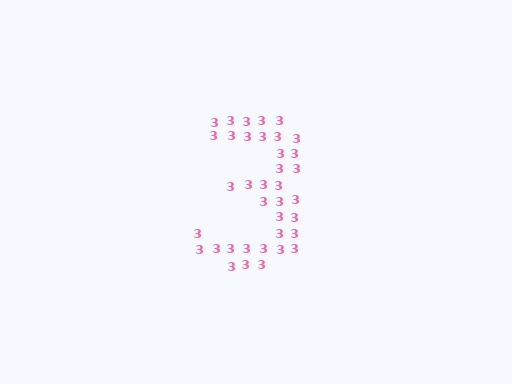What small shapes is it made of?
It is made of small digit 3's.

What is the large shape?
The large shape is the digit 3.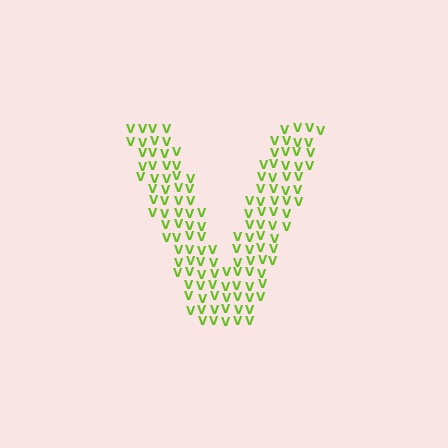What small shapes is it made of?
It is made of small letter V's.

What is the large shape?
The large shape is the letter V.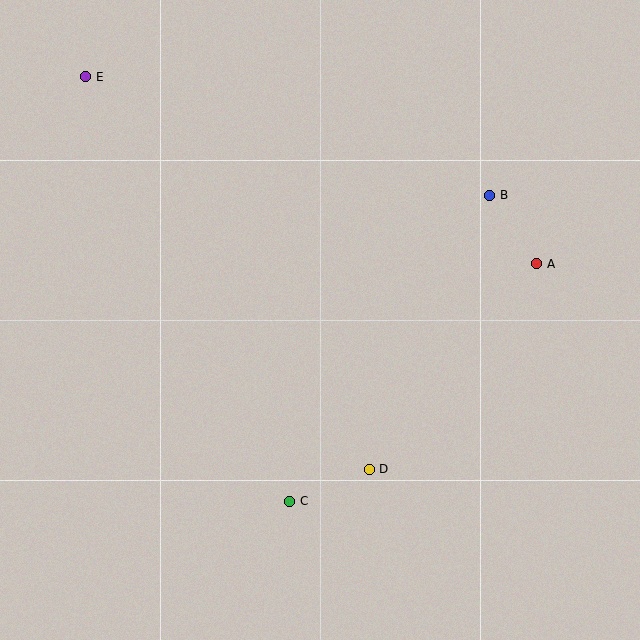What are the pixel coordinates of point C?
Point C is at (290, 501).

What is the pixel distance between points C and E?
The distance between C and E is 471 pixels.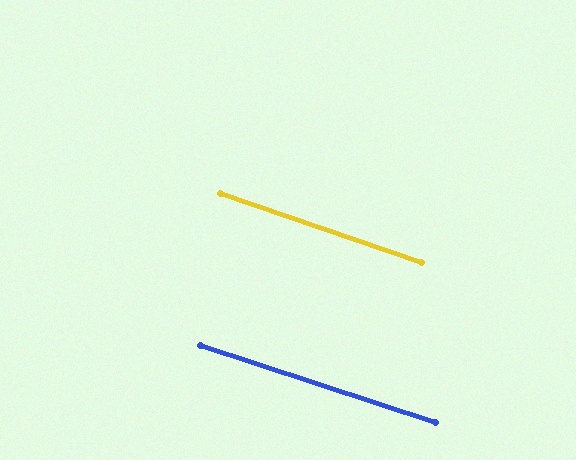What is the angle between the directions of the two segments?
Approximately 1 degree.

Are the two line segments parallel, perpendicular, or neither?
Parallel — their directions differ by only 0.9°.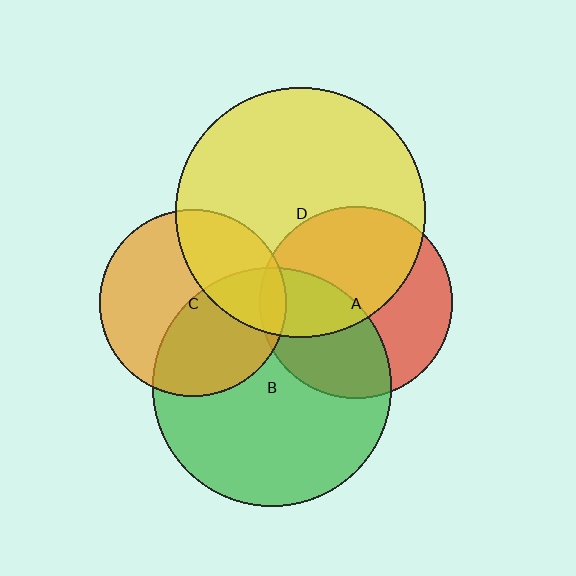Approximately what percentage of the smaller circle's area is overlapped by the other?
Approximately 15%.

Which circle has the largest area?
Circle D (yellow).